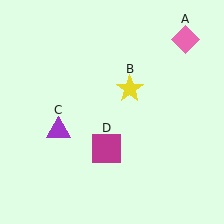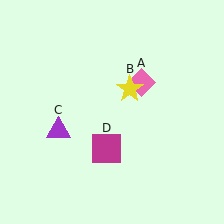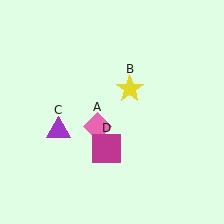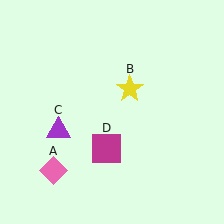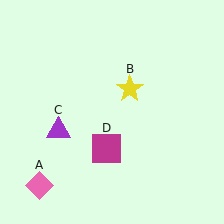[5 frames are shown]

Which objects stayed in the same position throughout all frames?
Yellow star (object B) and purple triangle (object C) and magenta square (object D) remained stationary.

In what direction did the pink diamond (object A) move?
The pink diamond (object A) moved down and to the left.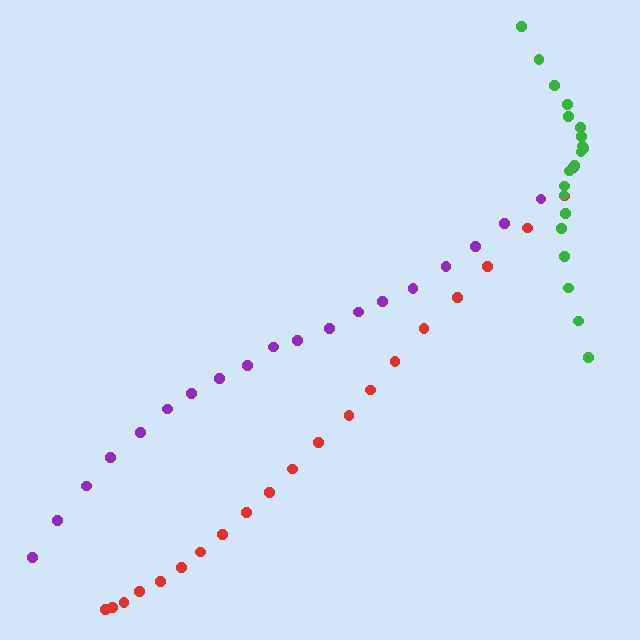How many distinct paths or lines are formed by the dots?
There are 3 distinct paths.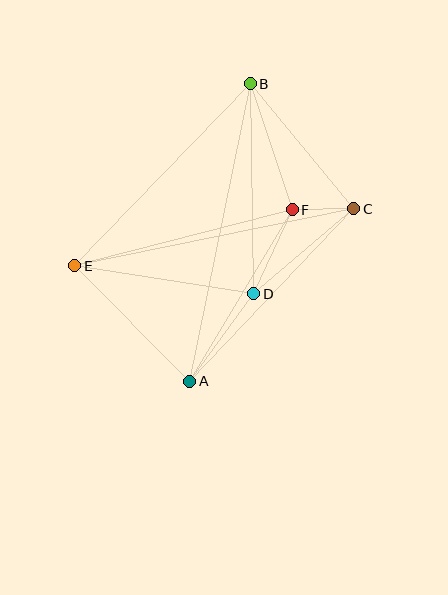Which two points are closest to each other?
Points C and F are closest to each other.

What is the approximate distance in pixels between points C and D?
The distance between C and D is approximately 131 pixels.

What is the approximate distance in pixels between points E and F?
The distance between E and F is approximately 225 pixels.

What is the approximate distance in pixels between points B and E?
The distance between B and E is approximately 253 pixels.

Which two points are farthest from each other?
Points A and B are farthest from each other.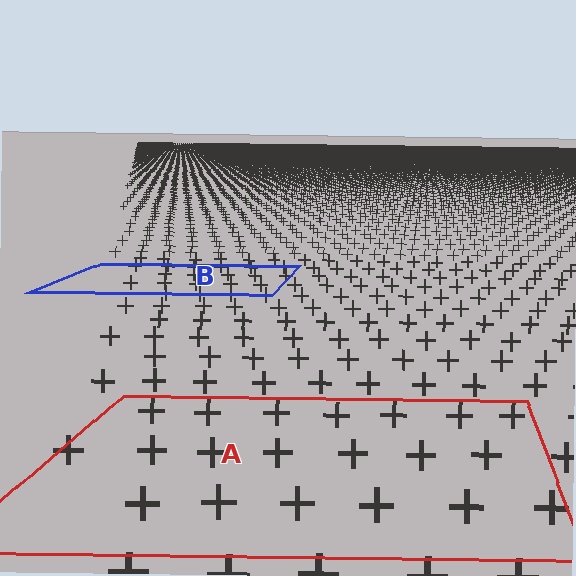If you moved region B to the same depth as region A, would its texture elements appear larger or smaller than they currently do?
They would appear larger. At a closer depth, the same texture elements are projected at a bigger on-screen size.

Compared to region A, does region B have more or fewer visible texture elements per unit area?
Region B has more texture elements per unit area — they are packed more densely because it is farther away.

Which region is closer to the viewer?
Region A is closer. The texture elements there are larger and more spread out.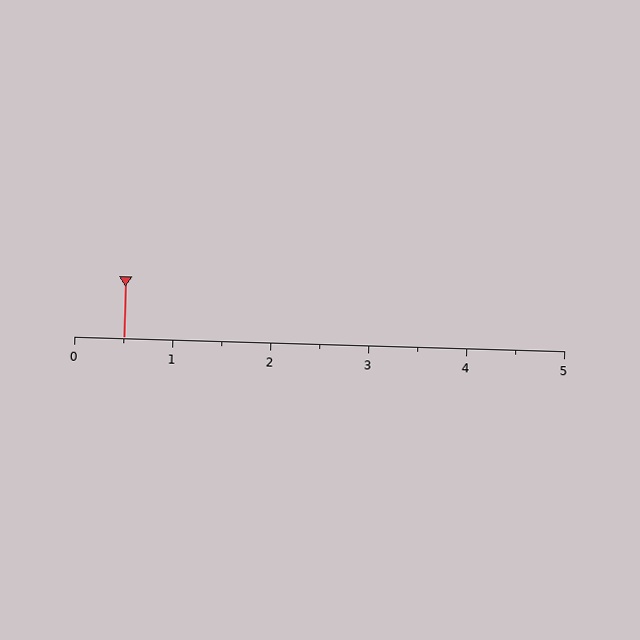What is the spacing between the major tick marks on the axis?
The major ticks are spaced 1 apart.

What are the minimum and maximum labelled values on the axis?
The axis runs from 0 to 5.